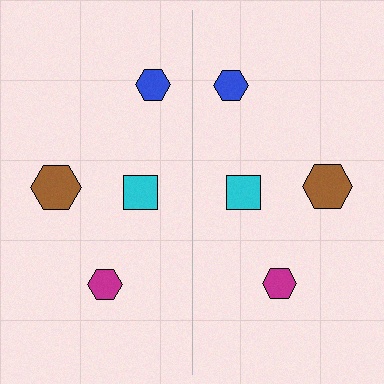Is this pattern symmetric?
Yes, this pattern has bilateral (reflection) symmetry.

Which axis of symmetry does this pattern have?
The pattern has a vertical axis of symmetry running through the center of the image.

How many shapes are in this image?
There are 8 shapes in this image.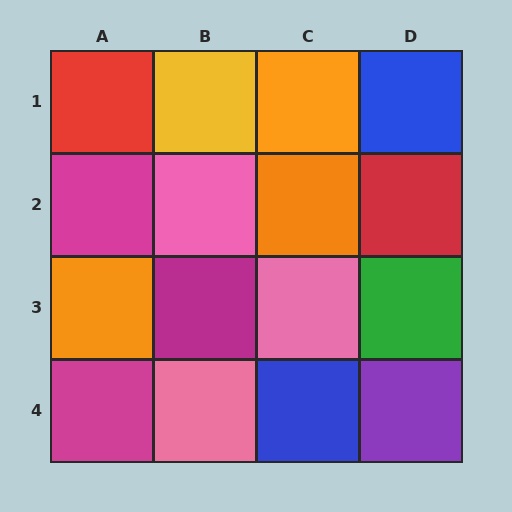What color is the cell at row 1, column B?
Yellow.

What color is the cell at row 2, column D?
Red.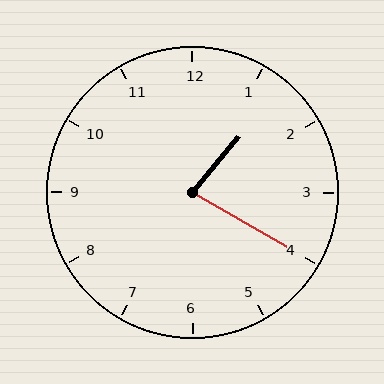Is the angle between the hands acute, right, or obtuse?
It is acute.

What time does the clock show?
1:20.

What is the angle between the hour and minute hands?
Approximately 80 degrees.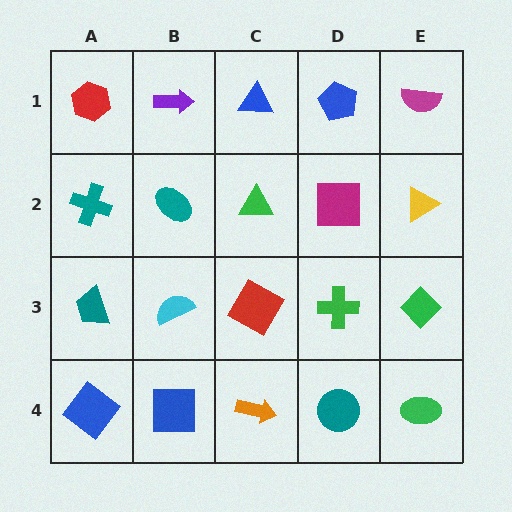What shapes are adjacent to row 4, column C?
A red square (row 3, column C), a blue square (row 4, column B), a teal circle (row 4, column D).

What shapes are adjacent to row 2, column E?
A magenta semicircle (row 1, column E), a green diamond (row 3, column E), a magenta square (row 2, column D).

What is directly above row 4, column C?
A red square.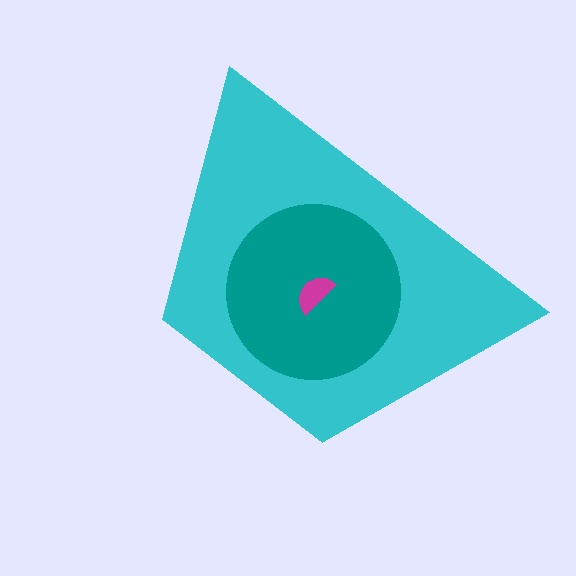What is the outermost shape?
The cyan trapezoid.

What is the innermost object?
The magenta semicircle.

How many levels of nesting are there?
3.